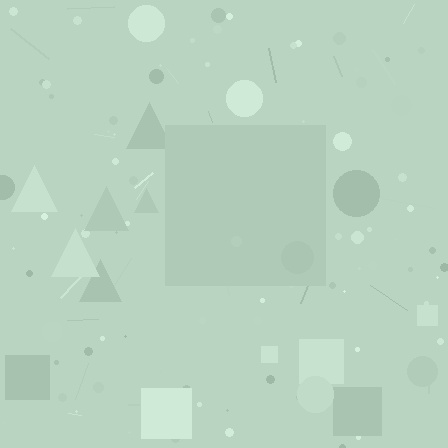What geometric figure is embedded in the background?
A square is embedded in the background.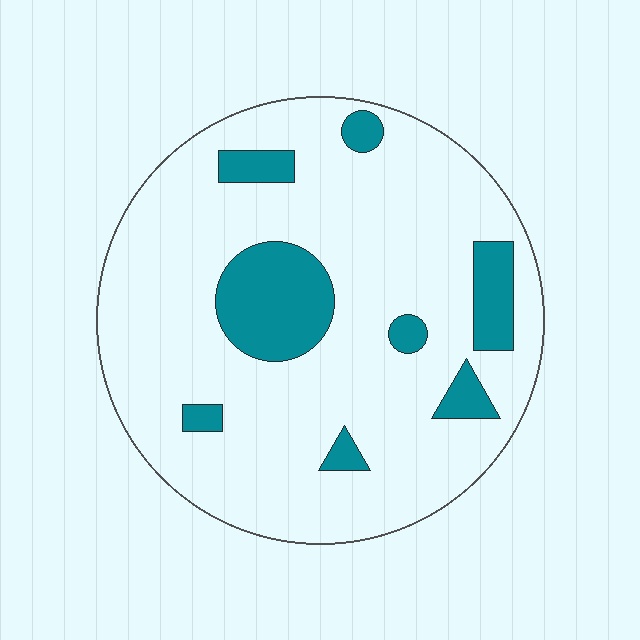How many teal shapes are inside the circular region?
8.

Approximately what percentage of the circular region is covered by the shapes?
Approximately 15%.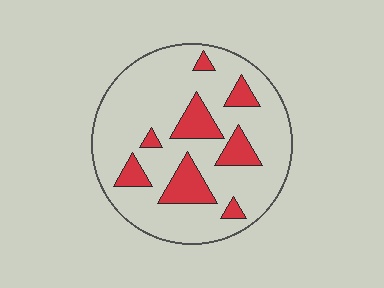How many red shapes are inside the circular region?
8.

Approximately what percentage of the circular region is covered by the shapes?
Approximately 20%.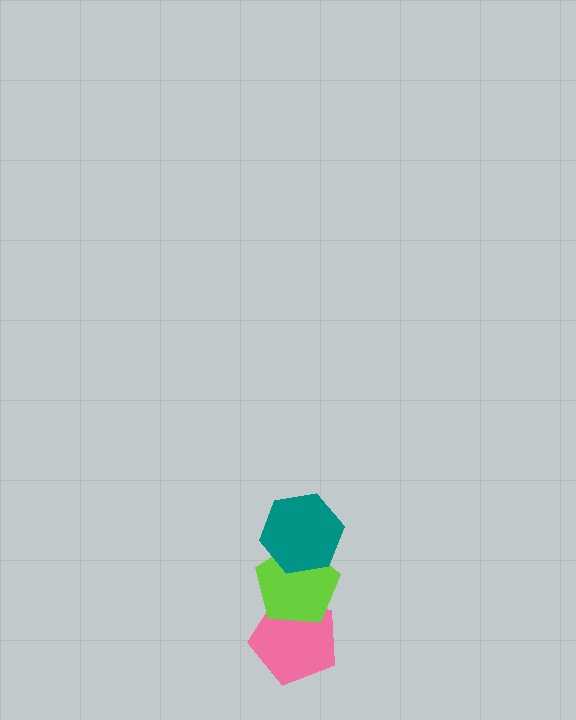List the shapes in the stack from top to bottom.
From top to bottom: the teal hexagon, the lime pentagon, the pink pentagon.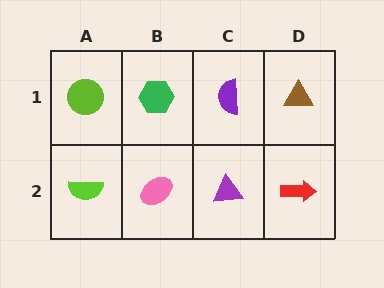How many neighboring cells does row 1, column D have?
2.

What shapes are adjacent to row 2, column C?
A purple semicircle (row 1, column C), a pink ellipse (row 2, column B), a red arrow (row 2, column D).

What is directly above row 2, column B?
A green hexagon.